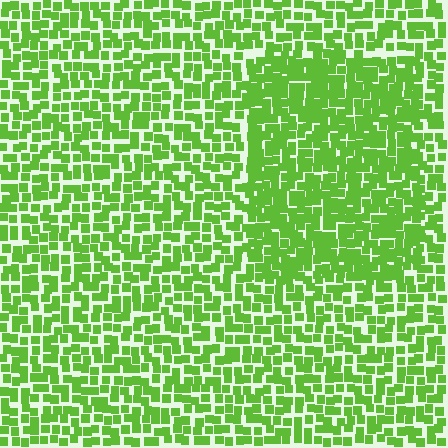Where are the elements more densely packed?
The elements are more densely packed inside the rectangle boundary.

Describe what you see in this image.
The image contains small lime elements arranged at two different densities. A rectangle-shaped region is visible where the elements are more densely packed than the surrounding area.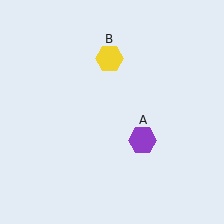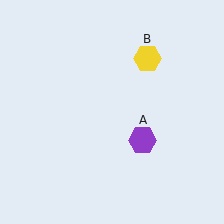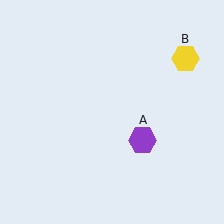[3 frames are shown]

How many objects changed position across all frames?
1 object changed position: yellow hexagon (object B).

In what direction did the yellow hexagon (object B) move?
The yellow hexagon (object B) moved right.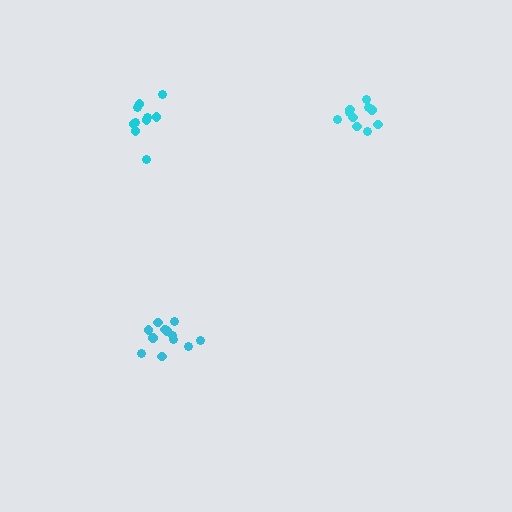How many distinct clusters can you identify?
There are 3 distinct clusters.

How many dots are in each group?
Group 1: 10 dots, Group 2: 12 dots, Group 3: 10 dots (32 total).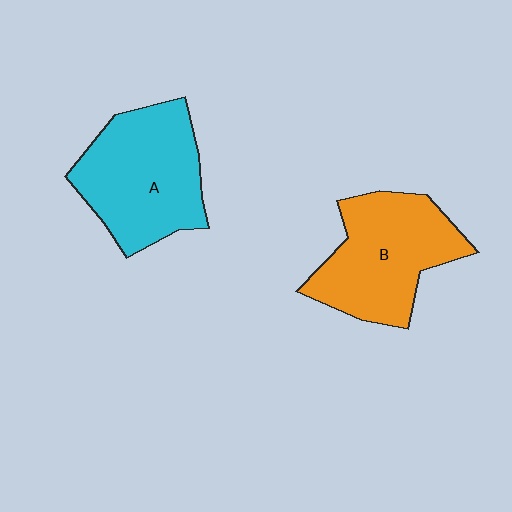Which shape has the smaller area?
Shape B (orange).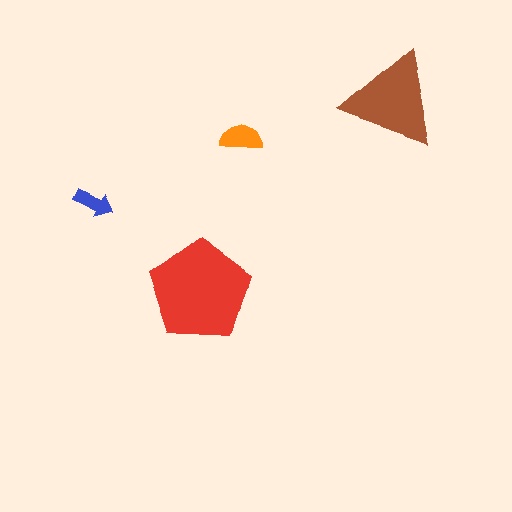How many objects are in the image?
There are 4 objects in the image.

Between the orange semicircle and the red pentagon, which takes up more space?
The red pentagon.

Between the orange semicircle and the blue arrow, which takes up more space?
The orange semicircle.